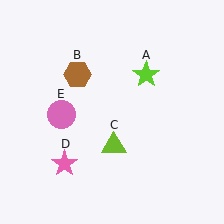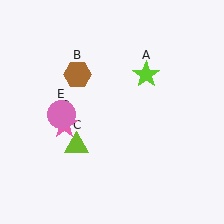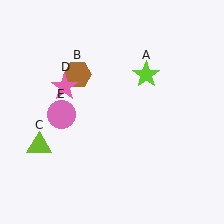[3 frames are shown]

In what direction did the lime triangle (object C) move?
The lime triangle (object C) moved left.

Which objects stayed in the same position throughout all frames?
Lime star (object A) and brown hexagon (object B) and pink circle (object E) remained stationary.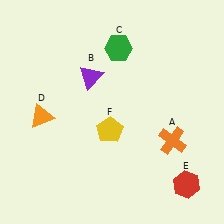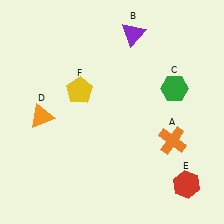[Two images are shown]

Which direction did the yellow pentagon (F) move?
The yellow pentagon (F) moved up.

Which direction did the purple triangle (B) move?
The purple triangle (B) moved up.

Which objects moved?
The objects that moved are: the purple triangle (B), the green hexagon (C), the yellow pentagon (F).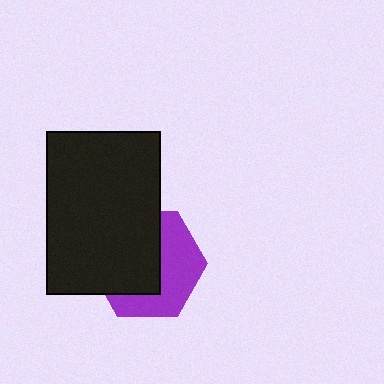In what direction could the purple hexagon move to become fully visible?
The purple hexagon could move toward the lower-right. That would shift it out from behind the black rectangle entirely.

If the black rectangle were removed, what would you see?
You would see the complete purple hexagon.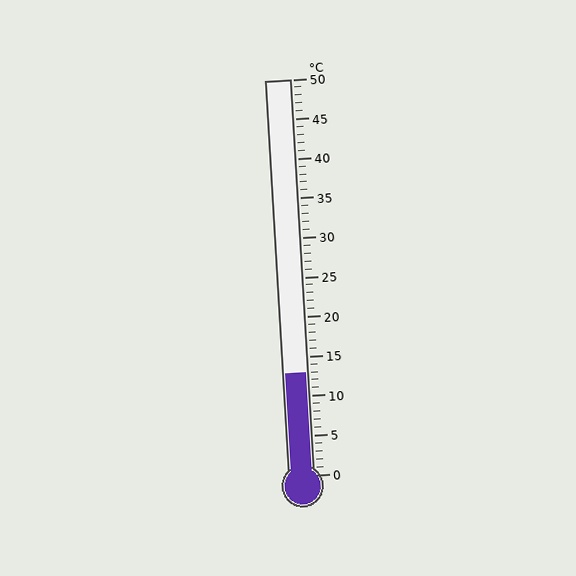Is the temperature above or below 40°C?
The temperature is below 40°C.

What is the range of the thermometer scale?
The thermometer scale ranges from 0°C to 50°C.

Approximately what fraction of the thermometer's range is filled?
The thermometer is filled to approximately 25% of its range.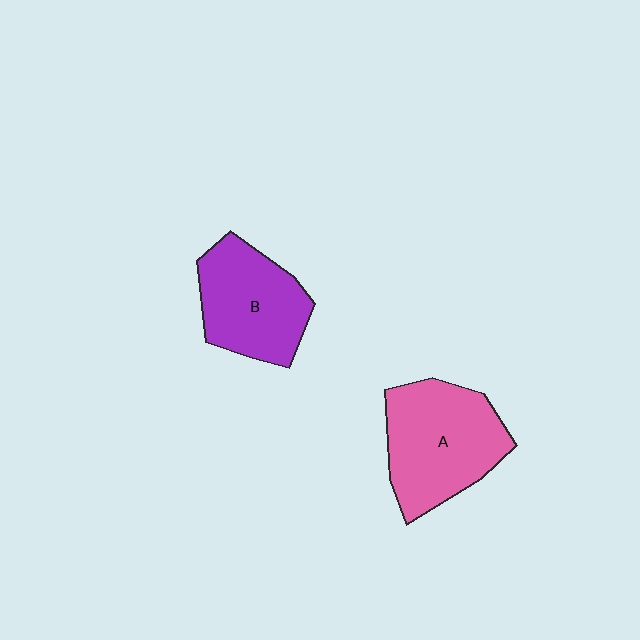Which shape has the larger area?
Shape A (pink).